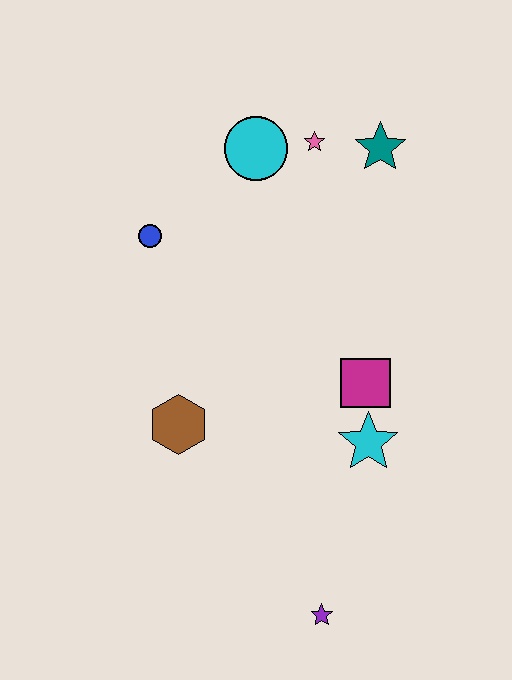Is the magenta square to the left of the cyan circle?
No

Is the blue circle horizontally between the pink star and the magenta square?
No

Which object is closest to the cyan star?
The magenta square is closest to the cyan star.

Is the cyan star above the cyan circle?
No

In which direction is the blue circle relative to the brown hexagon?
The blue circle is above the brown hexagon.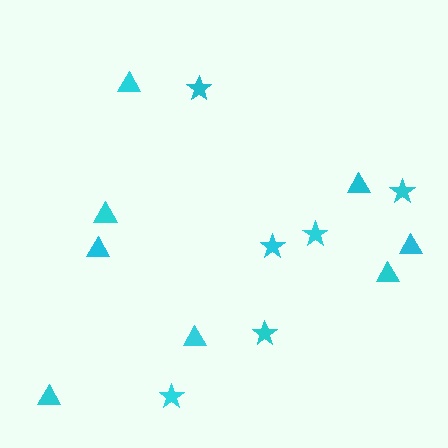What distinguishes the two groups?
There are 2 groups: one group of triangles (8) and one group of stars (6).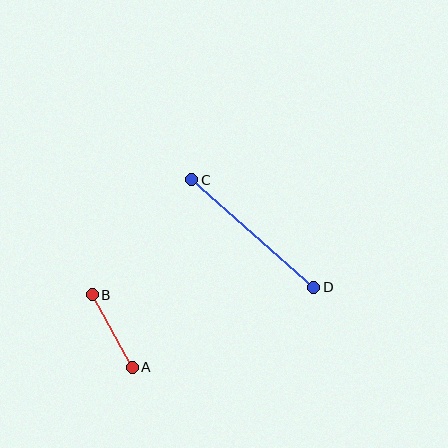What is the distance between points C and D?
The distance is approximately 163 pixels.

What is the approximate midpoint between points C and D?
The midpoint is at approximately (253, 234) pixels.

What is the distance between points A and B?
The distance is approximately 83 pixels.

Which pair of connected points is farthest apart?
Points C and D are farthest apart.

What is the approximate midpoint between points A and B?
The midpoint is at approximately (112, 331) pixels.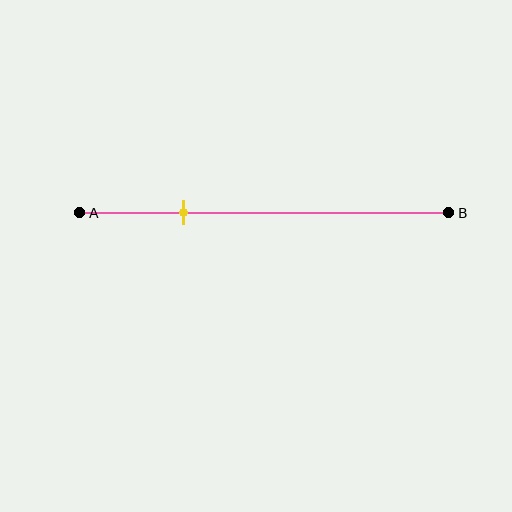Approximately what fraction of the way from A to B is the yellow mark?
The yellow mark is approximately 30% of the way from A to B.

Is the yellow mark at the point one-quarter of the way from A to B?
No, the mark is at about 30% from A, not at the 25% one-quarter point.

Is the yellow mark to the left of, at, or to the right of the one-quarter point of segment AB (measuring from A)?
The yellow mark is to the right of the one-quarter point of segment AB.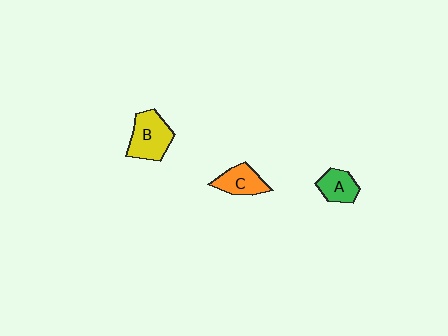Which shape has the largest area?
Shape B (yellow).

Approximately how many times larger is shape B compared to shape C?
Approximately 1.4 times.